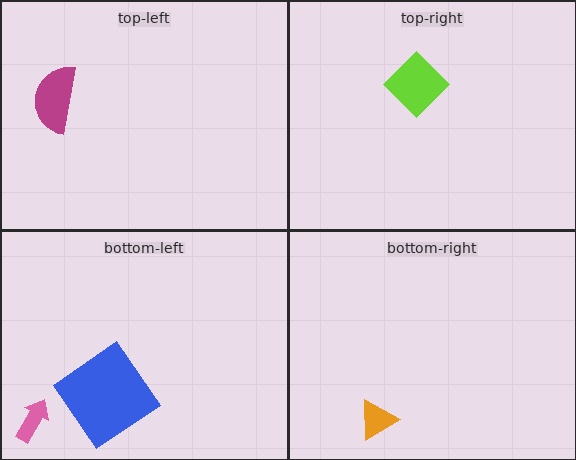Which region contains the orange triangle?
The bottom-right region.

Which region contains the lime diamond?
The top-right region.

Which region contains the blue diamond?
The bottom-left region.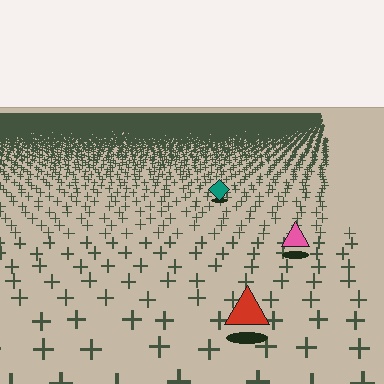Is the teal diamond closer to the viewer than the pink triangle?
No. The pink triangle is closer — you can tell from the texture gradient: the ground texture is coarser near it.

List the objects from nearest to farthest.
From nearest to farthest: the red triangle, the pink triangle, the teal diamond.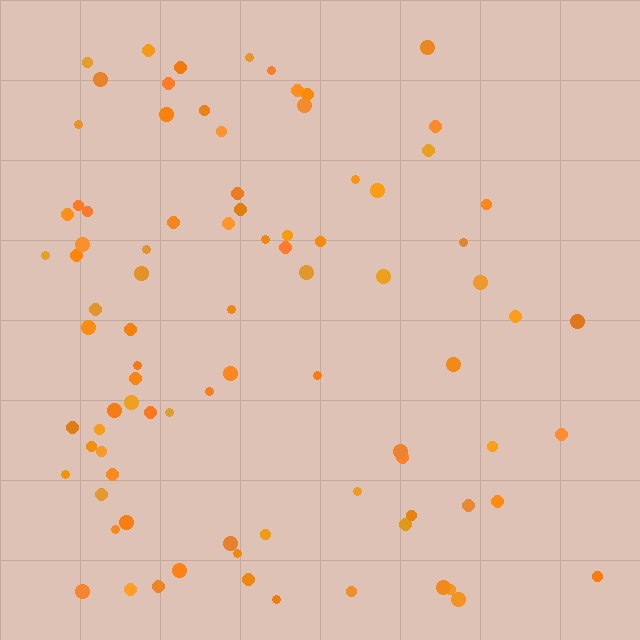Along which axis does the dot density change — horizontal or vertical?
Horizontal.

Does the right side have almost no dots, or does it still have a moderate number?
Still a moderate number, just noticeably fewer than the left.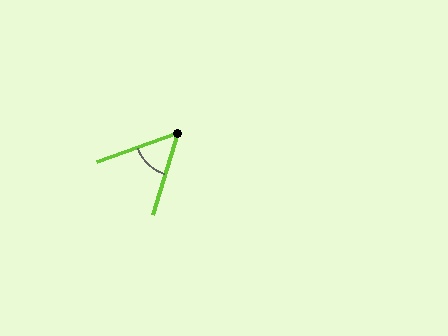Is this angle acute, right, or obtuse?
It is acute.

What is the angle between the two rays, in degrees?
Approximately 53 degrees.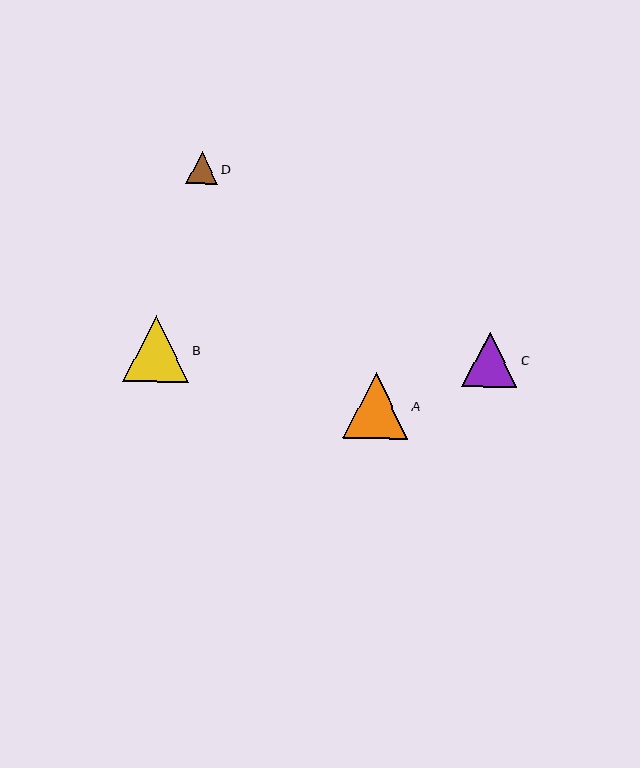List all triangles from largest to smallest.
From largest to smallest: B, A, C, D.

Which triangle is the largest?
Triangle B is the largest with a size of approximately 66 pixels.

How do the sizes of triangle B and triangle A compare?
Triangle B and triangle A are approximately the same size.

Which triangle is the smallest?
Triangle D is the smallest with a size of approximately 31 pixels.